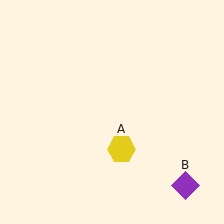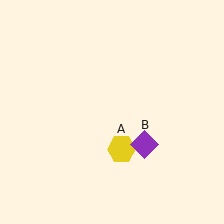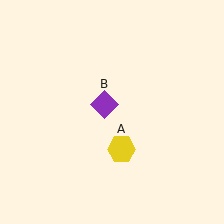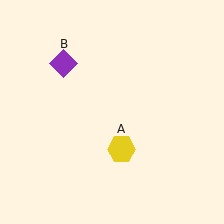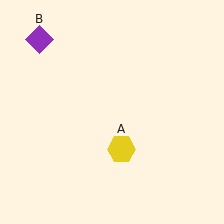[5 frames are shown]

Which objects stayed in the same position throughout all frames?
Yellow hexagon (object A) remained stationary.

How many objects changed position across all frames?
1 object changed position: purple diamond (object B).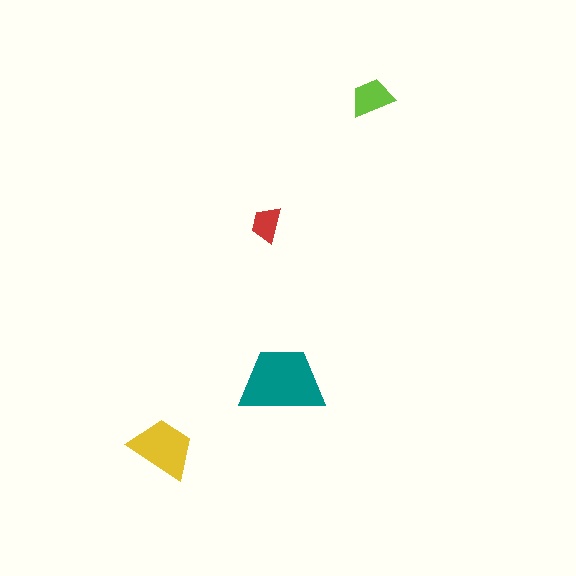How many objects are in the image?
There are 4 objects in the image.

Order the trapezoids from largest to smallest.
the teal one, the yellow one, the lime one, the red one.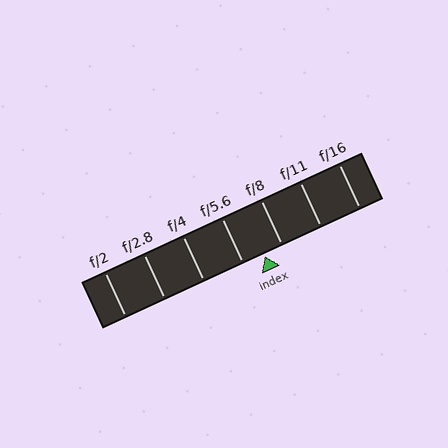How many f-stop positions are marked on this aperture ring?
There are 7 f-stop positions marked.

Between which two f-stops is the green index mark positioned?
The index mark is between f/5.6 and f/8.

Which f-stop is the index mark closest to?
The index mark is closest to f/8.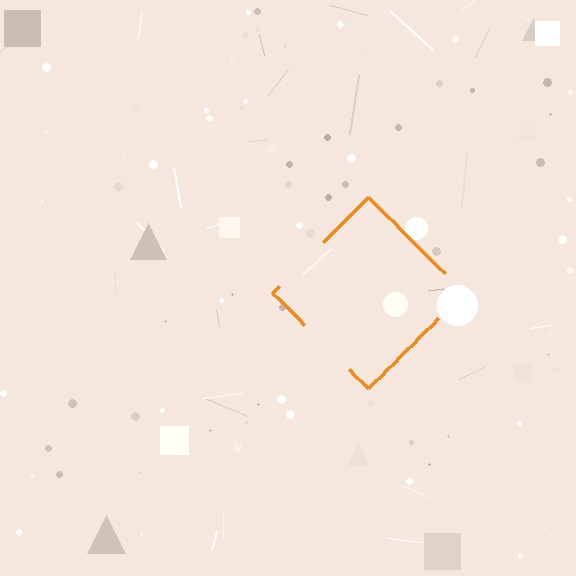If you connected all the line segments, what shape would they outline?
They would outline a diamond.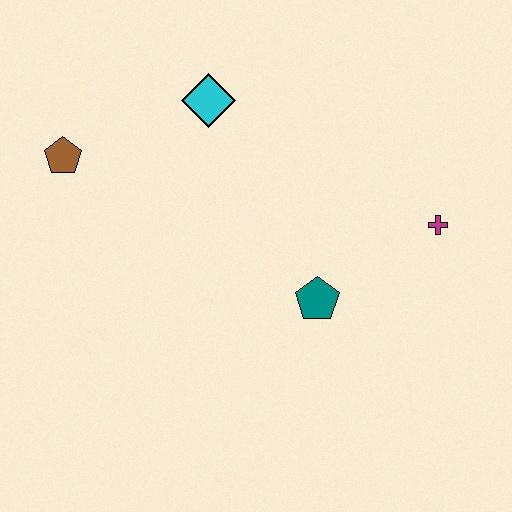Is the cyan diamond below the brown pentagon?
No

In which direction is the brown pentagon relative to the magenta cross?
The brown pentagon is to the left of the magenta cross.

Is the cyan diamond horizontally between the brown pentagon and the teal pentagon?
Yes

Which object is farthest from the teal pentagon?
The brown pentagon is farthest from the teal pentagon.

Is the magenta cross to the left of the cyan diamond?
No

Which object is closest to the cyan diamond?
The brown pentagon is closest to the cyan diamond.